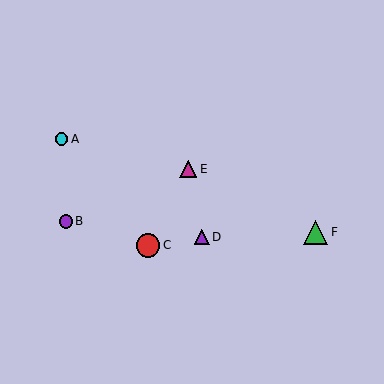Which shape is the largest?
The green triangle (labeled F) is the largest.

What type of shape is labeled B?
Shape B is a purple circle.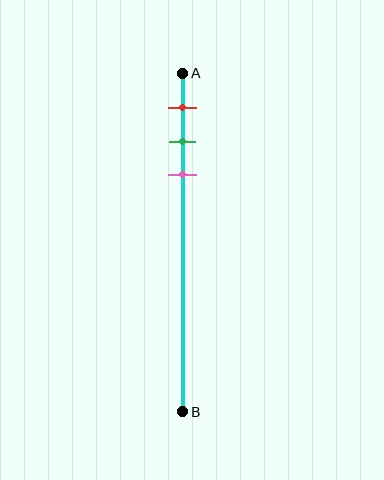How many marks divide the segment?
There are 3 marks dividing the segment.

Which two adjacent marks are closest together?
The green and pink marks are the closest adjacent pair.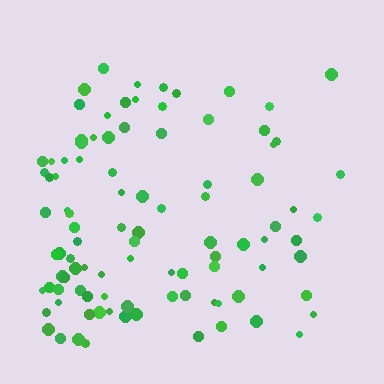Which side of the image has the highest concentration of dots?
The left.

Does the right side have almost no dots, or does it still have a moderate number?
Still a moderate number, just noticeably fewer than the left.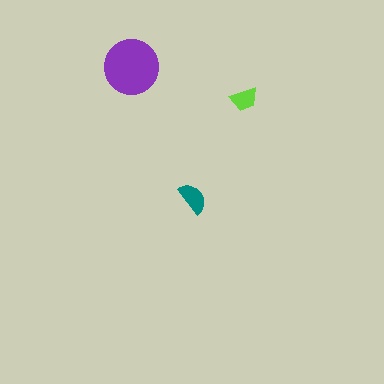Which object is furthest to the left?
The purple circle is leftmost.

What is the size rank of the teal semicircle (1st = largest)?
2nd.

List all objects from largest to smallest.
The purple circle, the teal semicircle, the lime trapezoid.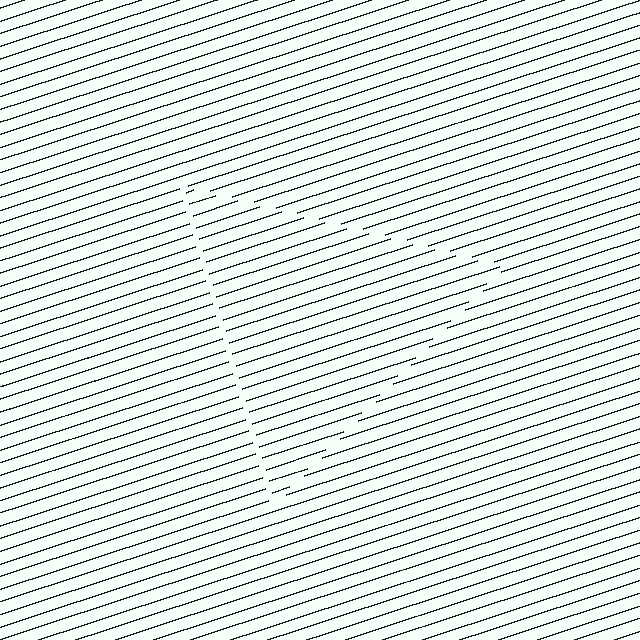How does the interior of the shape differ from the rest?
The interior of the shape contains the same grating, shifted by half a period — the contour is defined by the phase discontinuity where line-ends from the inner and outer gratings abut.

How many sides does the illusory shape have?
3 sides — the line-ends trace a triangle.